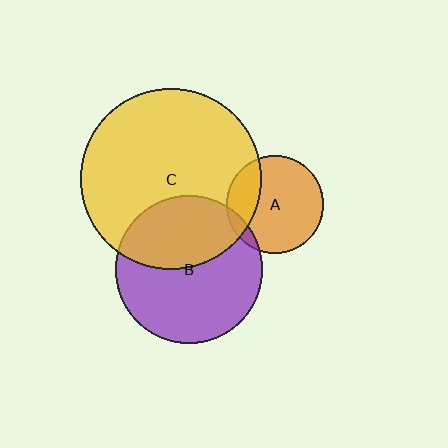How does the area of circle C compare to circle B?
Approximately 1.5 times.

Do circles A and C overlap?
Yes.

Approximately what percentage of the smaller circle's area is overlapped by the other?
Approximately 25%.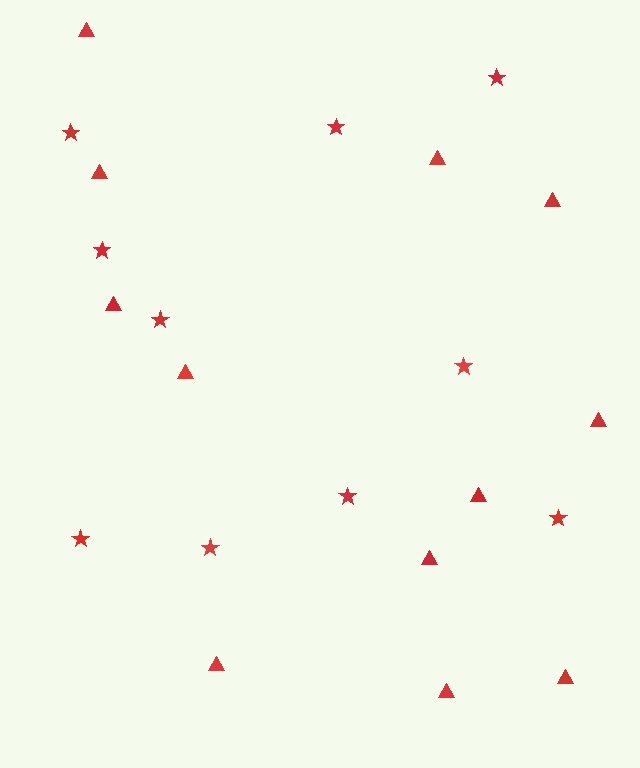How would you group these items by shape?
There are 2 groups: one group of triangles (12) and one group of stars (10).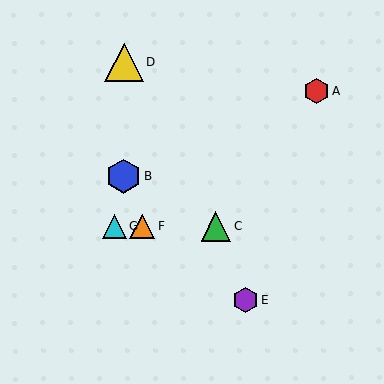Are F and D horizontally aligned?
No, F is at y≈227 and D is at y≈63.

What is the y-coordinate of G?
Object G is at y≈227.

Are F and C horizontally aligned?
Yes, both are at y≈227.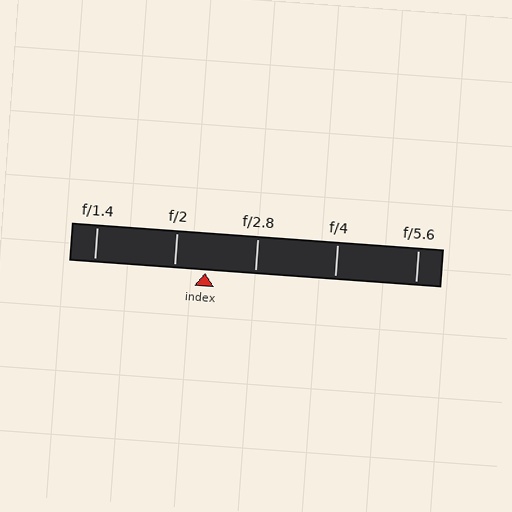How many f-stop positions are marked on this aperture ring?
There are 5 f-stop positions marked.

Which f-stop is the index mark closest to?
The index mark is closest to f/2.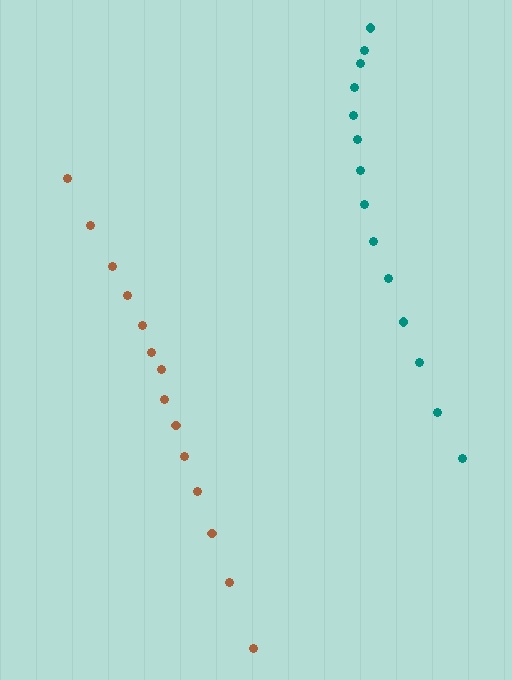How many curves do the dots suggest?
There are 2 distinct paths.